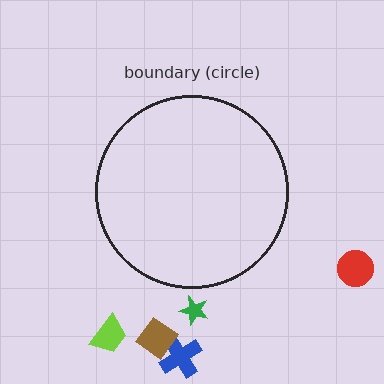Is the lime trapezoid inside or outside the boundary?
Outside.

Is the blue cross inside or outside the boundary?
Outside.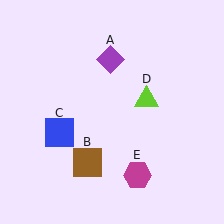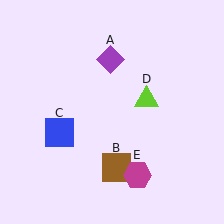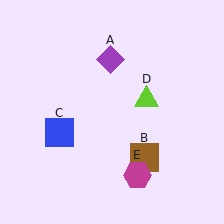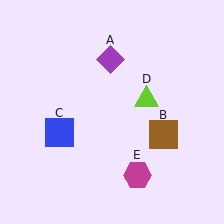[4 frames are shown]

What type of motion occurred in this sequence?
The brown square (object B) rotated counterclockwise around the center of the scene.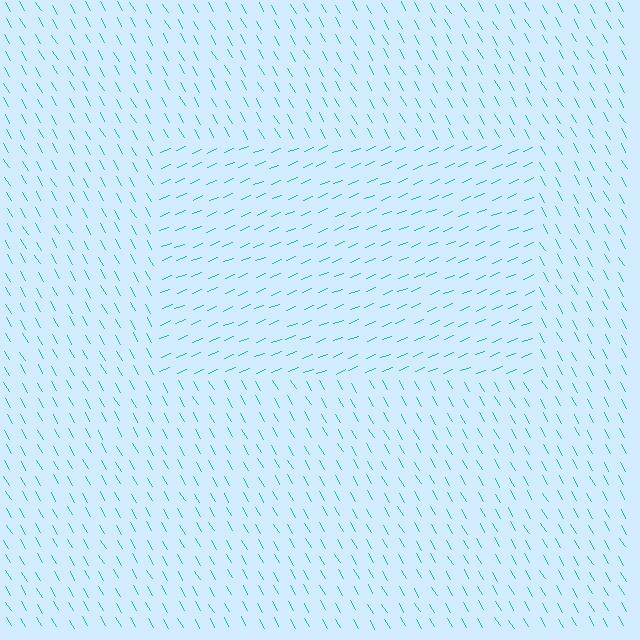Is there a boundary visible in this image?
Yes, there is a texture boundary formed by a change in line orientation.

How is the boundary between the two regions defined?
The boundary is defined purely by a change in line orientation (approximately 82 degrees difference). All lines are the same color and thickness.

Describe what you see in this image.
The image is filled with small cyan line segments. A rectangle region in the image has lines oriented differently from the surrounding lines, creating a visible texture boundary.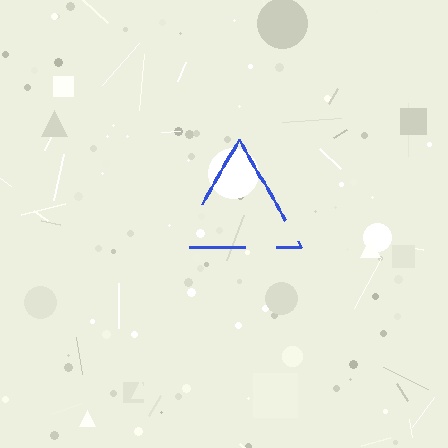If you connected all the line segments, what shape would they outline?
They would outline a triangle.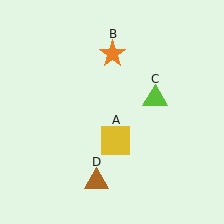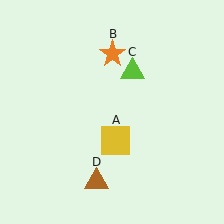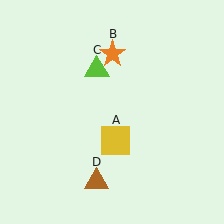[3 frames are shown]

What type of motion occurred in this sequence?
The lime triangle (object C) rotated counterclockwise around the center of the scene.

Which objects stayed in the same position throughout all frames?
Yellow square (object A) and orange star (object B) and brown triangle (object D) remained stationary.